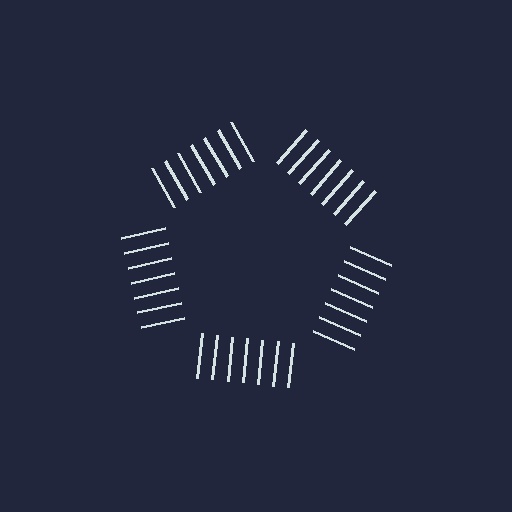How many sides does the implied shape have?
5 sides — the line-ends trace a pentagon.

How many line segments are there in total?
35 — 7 along each of the 5 edges.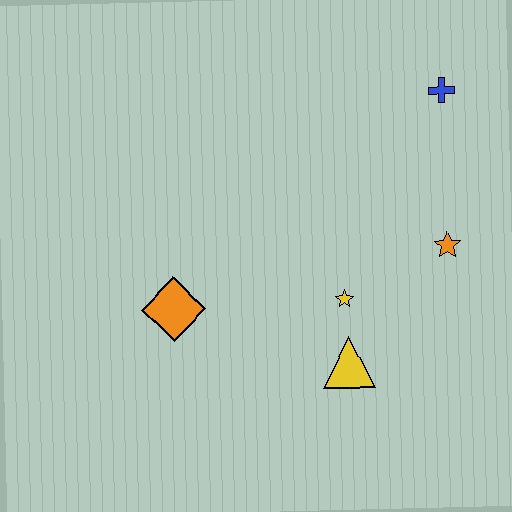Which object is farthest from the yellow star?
The blue cross is farthest from the yellow star.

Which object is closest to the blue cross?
The orange star is closest to the blue cross.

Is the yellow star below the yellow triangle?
No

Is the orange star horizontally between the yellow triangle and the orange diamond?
No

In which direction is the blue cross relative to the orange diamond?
The blue cross is to the right of the orange diamond.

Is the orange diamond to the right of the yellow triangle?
No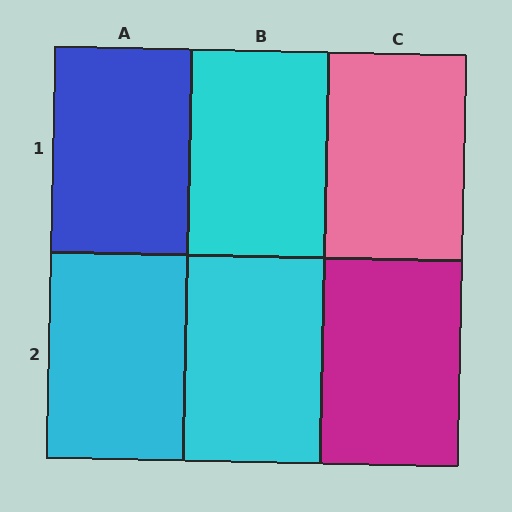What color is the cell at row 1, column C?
Pink.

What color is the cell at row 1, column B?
Cyan.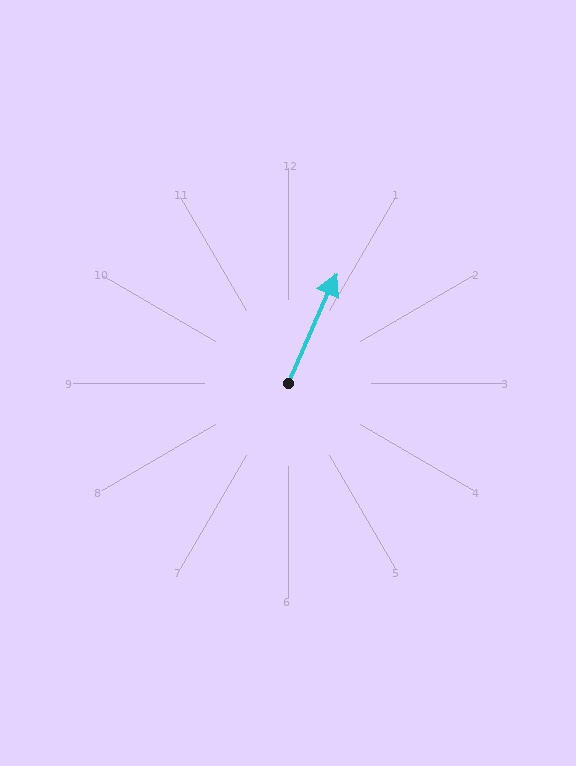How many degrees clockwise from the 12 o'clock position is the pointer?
Approximately 24 degrees.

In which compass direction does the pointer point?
Northeast.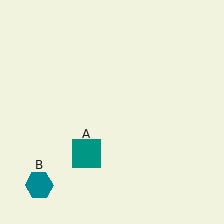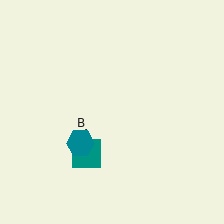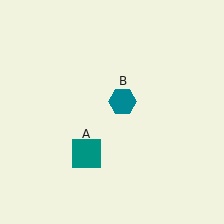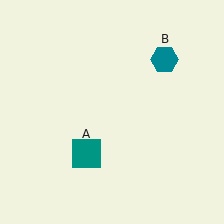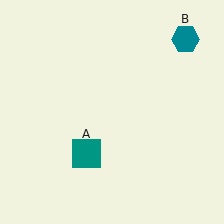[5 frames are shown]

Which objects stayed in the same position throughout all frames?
Teal square (object A) remained stationary.